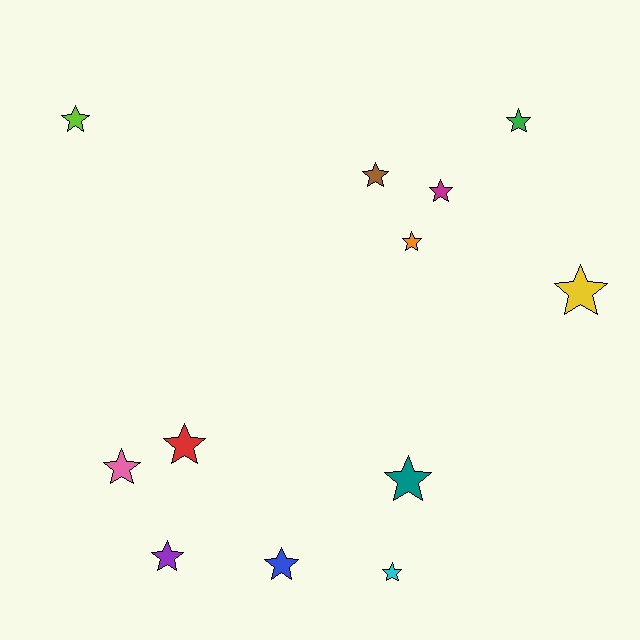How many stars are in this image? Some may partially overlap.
There are 12 stars.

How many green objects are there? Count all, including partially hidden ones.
There is 1 green object.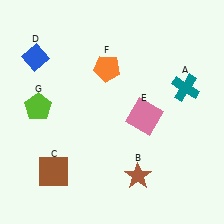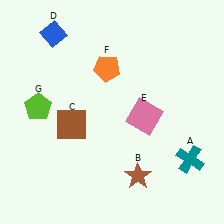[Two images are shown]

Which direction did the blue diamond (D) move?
The blue diamond (D) moved up.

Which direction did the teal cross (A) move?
The teal cross (A) moved down.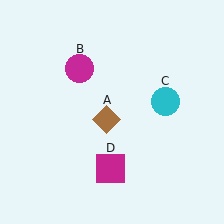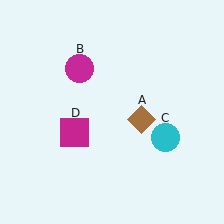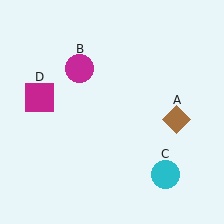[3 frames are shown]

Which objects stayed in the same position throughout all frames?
Magenta circle (object B) remained stationary.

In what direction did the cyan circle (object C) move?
The cyan circle (object C) moved down.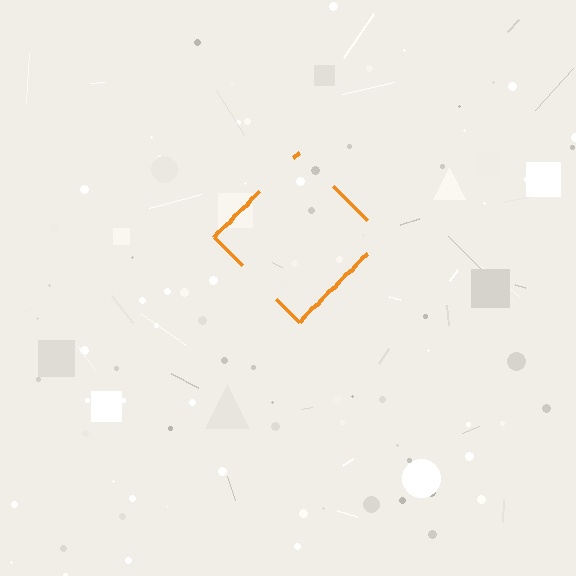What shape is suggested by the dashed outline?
The dashed outline suggests a diamond.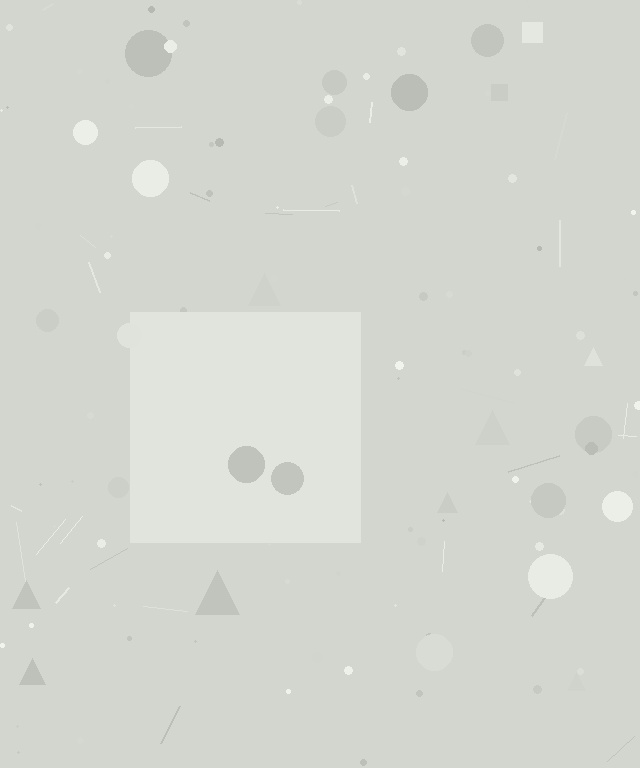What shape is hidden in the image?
A square is hidden in the image.